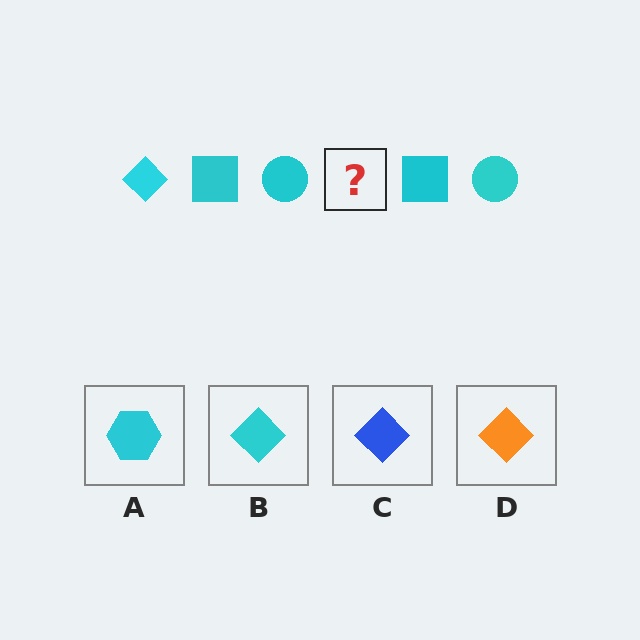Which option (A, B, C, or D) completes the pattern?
B.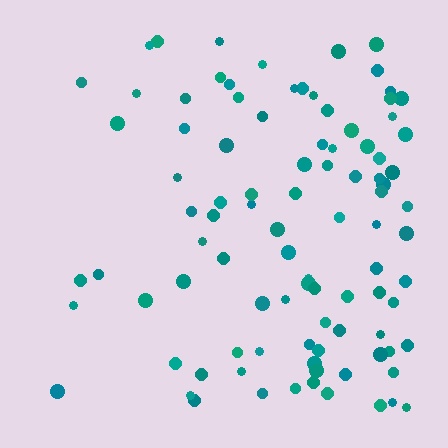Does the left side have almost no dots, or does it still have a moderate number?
Still a moderate number, just noticeably fewer than the right.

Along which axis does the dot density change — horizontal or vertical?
Horizontal.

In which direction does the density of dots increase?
From left to right, with the right side densest.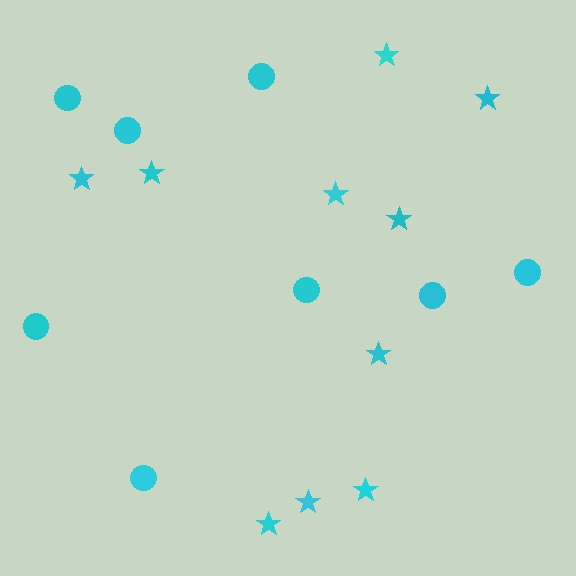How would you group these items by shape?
There are 2 groups: one group of stars (10) and one group of circles (8).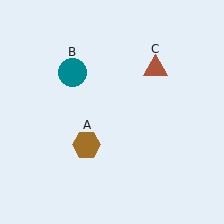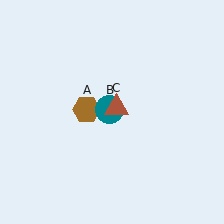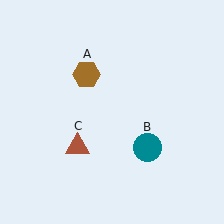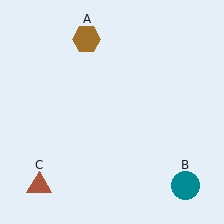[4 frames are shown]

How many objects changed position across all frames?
3 objects changed position: brown hexagon (object A), teal circle (object B), brown triangle (object C).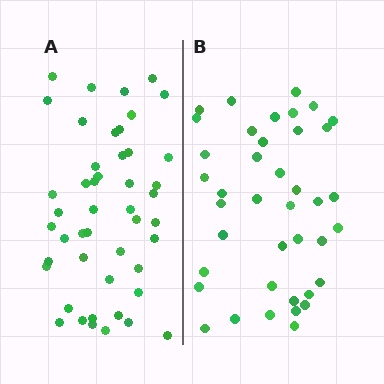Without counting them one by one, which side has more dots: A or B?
Region A (the left region) has more dots.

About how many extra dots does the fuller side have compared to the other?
Region A has roughly 8 or so more dots than region B.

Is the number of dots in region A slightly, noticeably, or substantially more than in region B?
Region A has only slightly more — the two regions are fairly close. The ratio is roughly 1.2 to 1.